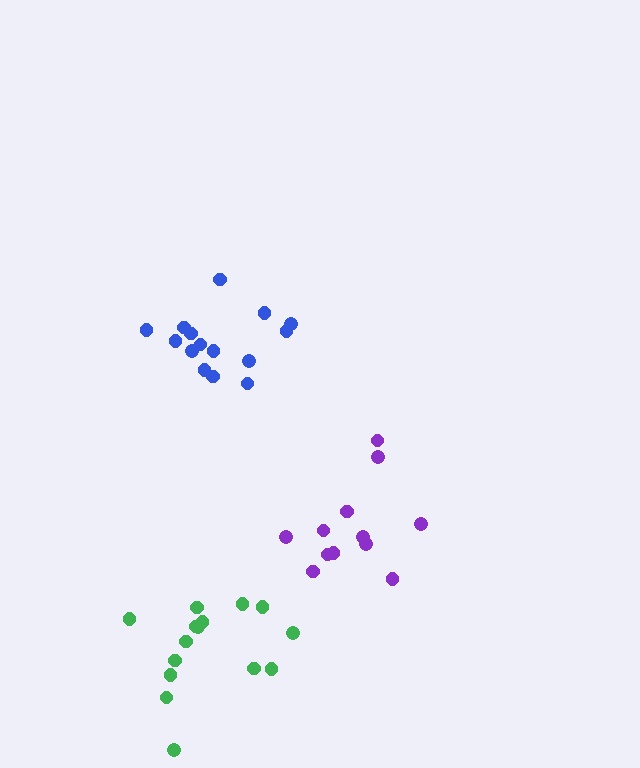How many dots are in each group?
Group 1: 12 dots, Group 2: 15 dots, Group 3: 15 dots (42 total).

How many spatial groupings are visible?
There are 3 spatial groupings.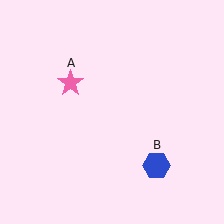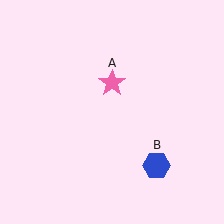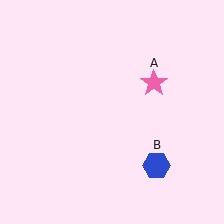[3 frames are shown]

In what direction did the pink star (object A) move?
The pink star (object A) moved right.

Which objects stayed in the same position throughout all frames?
Blue hexagon (object B) remained stationary.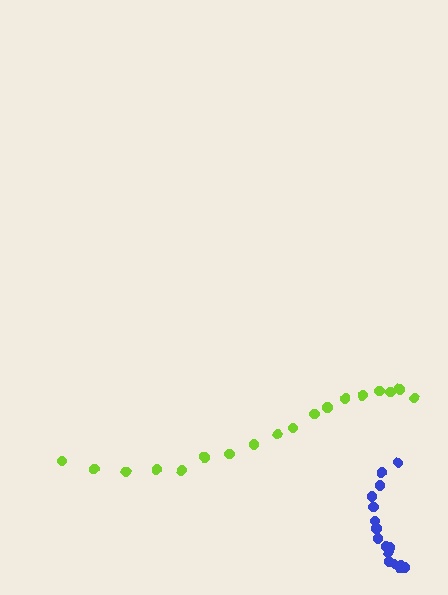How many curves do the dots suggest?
There are 2 distinct paths.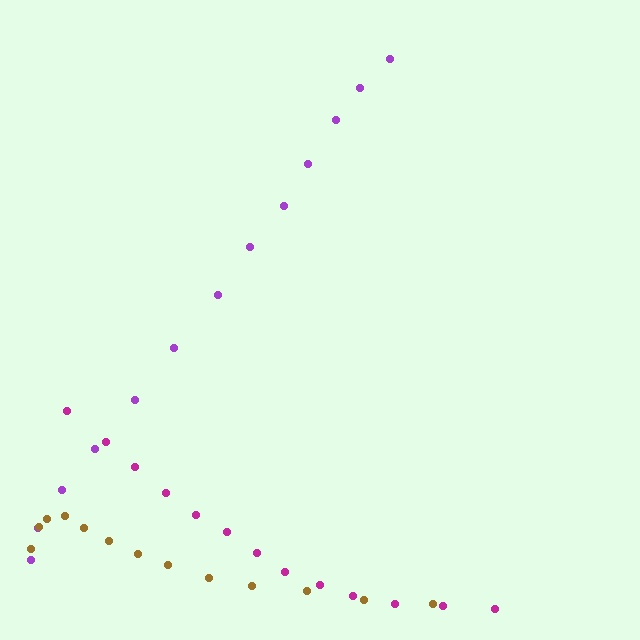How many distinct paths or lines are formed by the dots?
There are 3 distinct paths.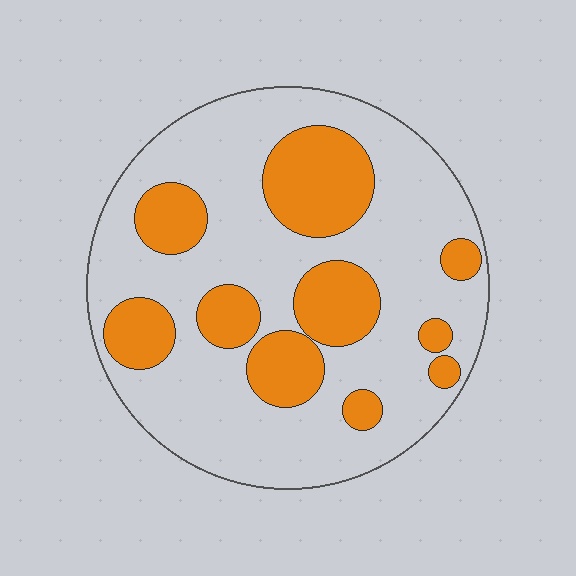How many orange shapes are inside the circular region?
10.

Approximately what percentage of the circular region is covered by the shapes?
Approximately 30%.